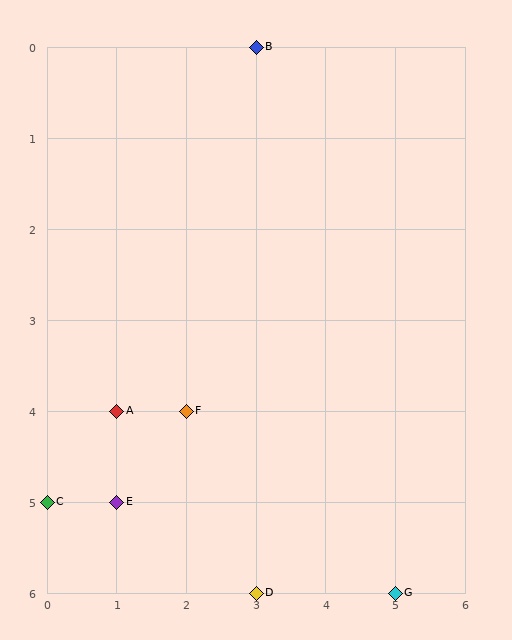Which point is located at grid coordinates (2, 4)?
Point F is at (2, 4).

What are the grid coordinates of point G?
Point G is at grid coordinates (5, 6).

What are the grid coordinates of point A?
Point A is at grid coordinates (1, 4).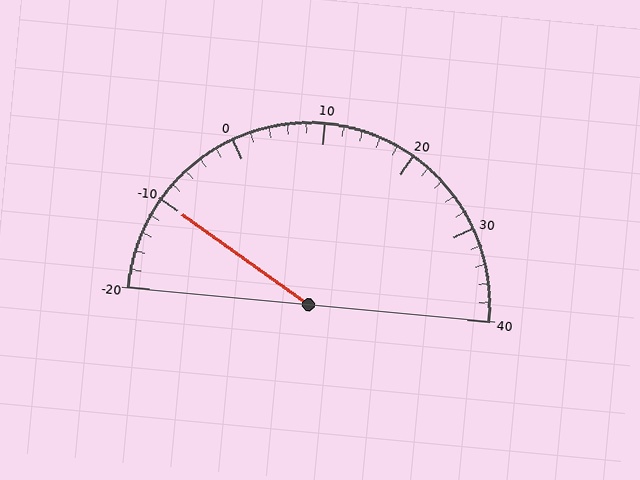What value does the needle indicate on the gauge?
The needle indicates approximately -10.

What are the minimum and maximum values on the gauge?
The gauge ranges from -20 to 40.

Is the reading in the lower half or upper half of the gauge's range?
The reading is in the lower half of the range (-20 to 40).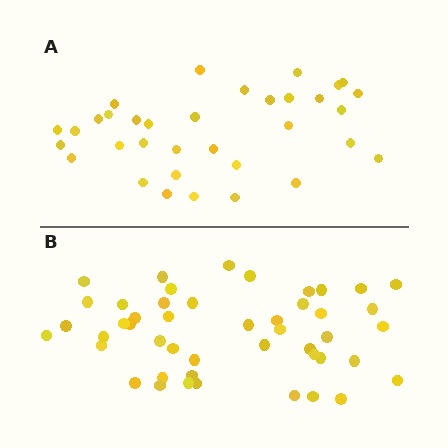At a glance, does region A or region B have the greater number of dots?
Region B (the bottom region) has more dots.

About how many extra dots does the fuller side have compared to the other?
Region B has approximately 15 more dots than region A.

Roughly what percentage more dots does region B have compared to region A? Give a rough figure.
About 40% more.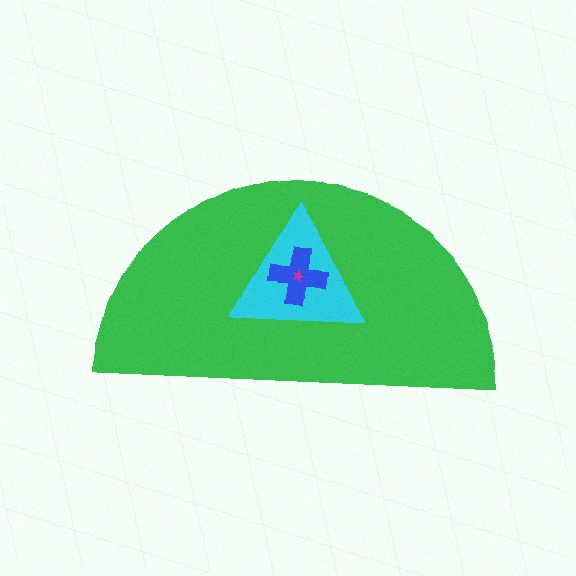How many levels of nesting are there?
4.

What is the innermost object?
The magenta star.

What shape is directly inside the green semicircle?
The cyan triangle.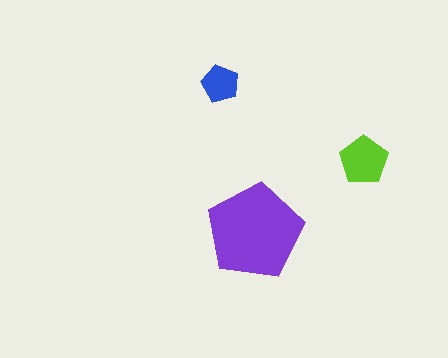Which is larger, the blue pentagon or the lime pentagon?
The lime one.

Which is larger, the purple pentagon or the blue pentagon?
The purple one.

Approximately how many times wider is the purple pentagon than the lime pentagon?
About 2 times wider.